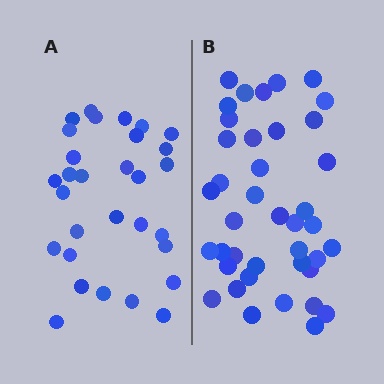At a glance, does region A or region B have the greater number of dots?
Region B (the right region) has more dots.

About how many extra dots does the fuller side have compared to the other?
Region B has roughly 10 or so more dots than region A.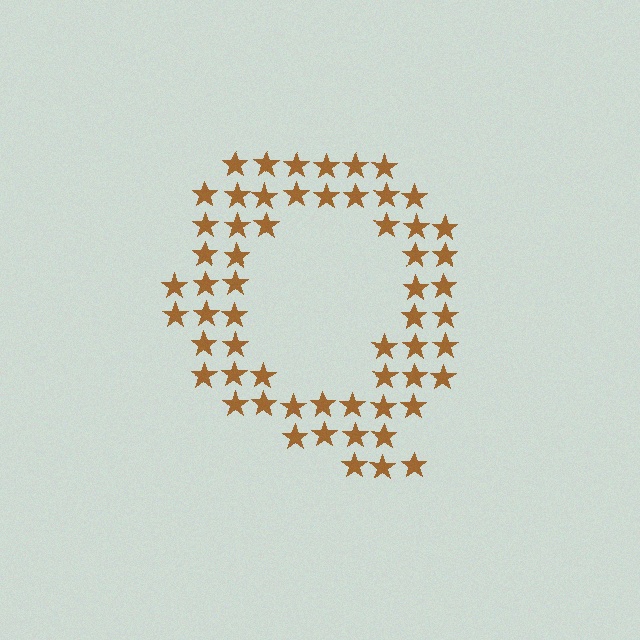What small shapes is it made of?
It is made of small stars.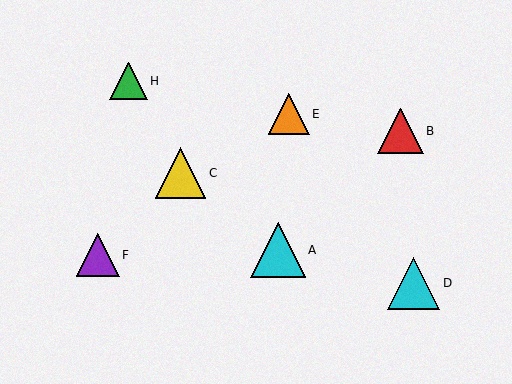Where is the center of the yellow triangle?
The center of the yellow triangle is at (180, 173).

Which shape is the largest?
The cyan triangle (labeled A) is the largest.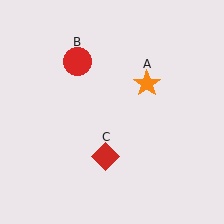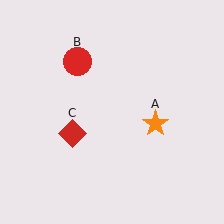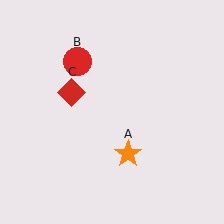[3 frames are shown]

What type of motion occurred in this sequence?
The orange star (object A), red diamond (object C) rotated clockwise around the center of the scene.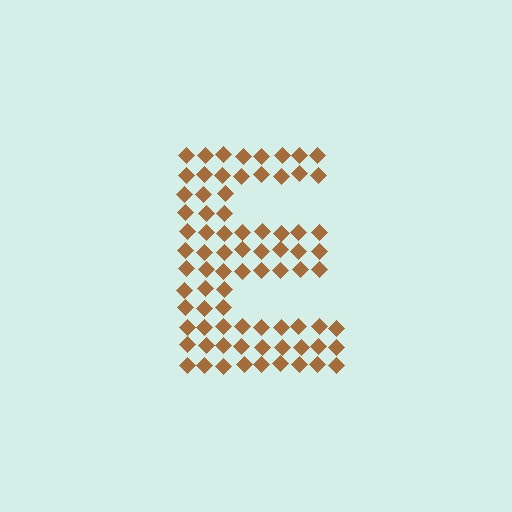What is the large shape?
The large shape is the letter E.